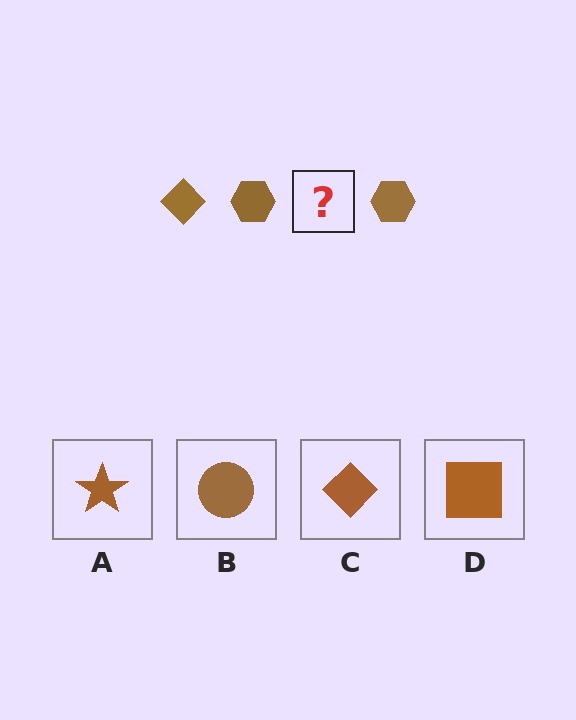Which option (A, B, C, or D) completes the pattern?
C.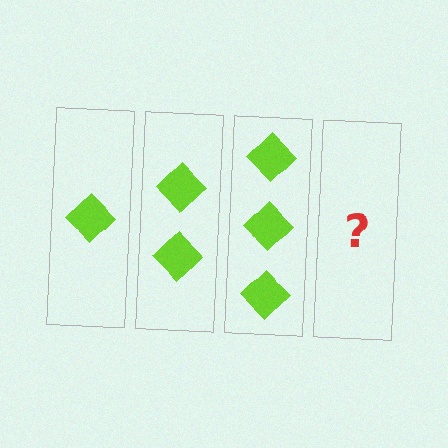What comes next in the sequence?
The next element should be 4 diamonds.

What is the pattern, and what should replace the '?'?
The pattern is that each step adds one more diamond. The '?' should be 4 diamonds.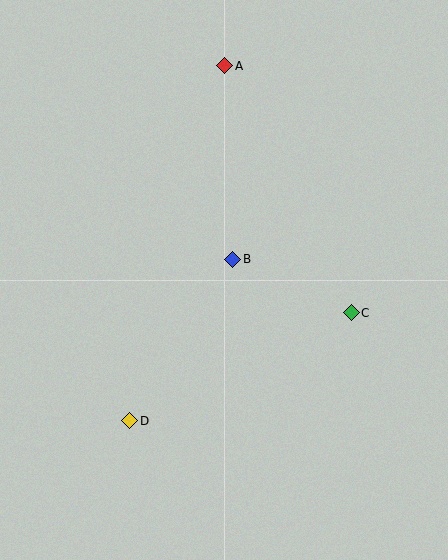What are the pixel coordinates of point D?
Point D is at (130, 421).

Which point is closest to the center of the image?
Point B at (233, 259) is closest to the center.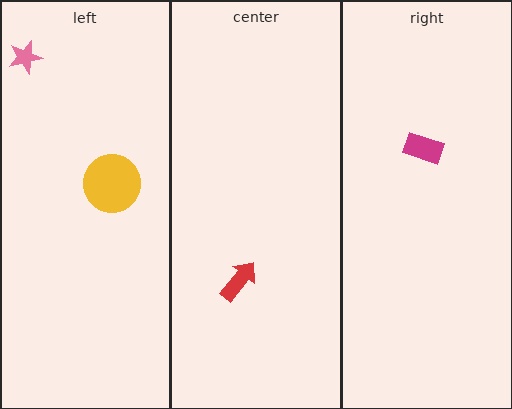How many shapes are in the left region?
2.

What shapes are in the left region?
The pink star, the yellow circle.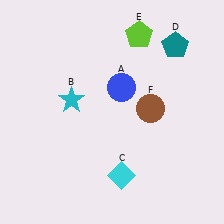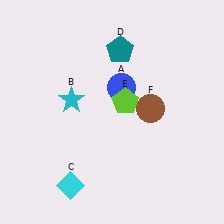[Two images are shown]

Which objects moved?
The objects that moved are: the cyan diamond (C), the teal pentagon (D), the lime pentagon (E).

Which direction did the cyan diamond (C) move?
The cyan diamond (C) moved left.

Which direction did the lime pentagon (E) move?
The lime pentagon (E) moved down.